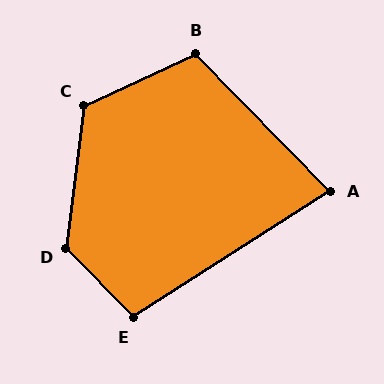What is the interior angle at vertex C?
Approximately 122 degrees (obtuse).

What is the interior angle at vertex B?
Approximately 109 degrees (obtuse).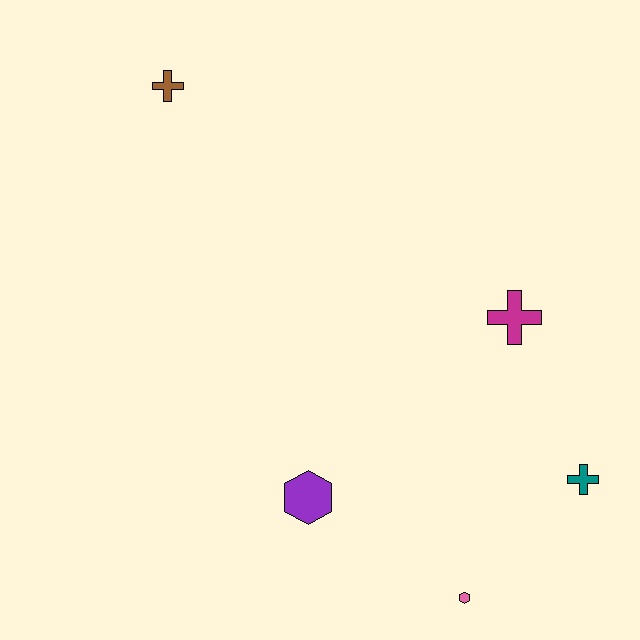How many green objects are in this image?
There are no green objects.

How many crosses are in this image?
There are 3 crosses.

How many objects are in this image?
There are 5 objects.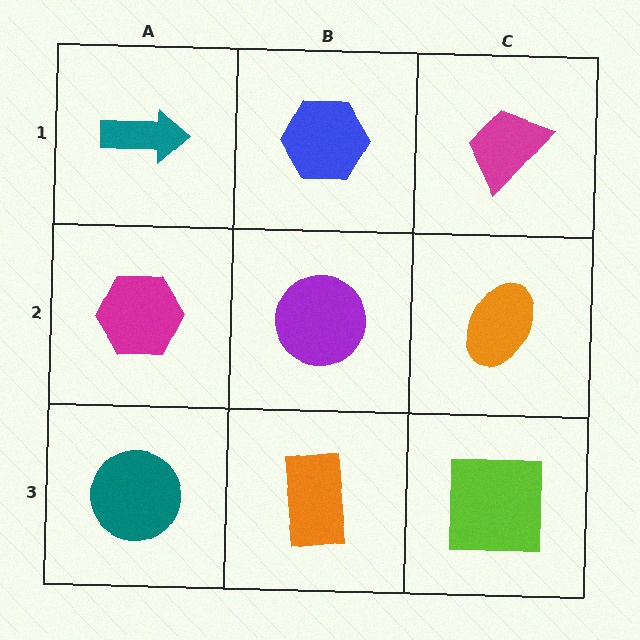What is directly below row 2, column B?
An orange rectangle.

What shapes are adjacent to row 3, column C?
An orange ellipse (row 2, column C), an orange rectangle (row 3, column B).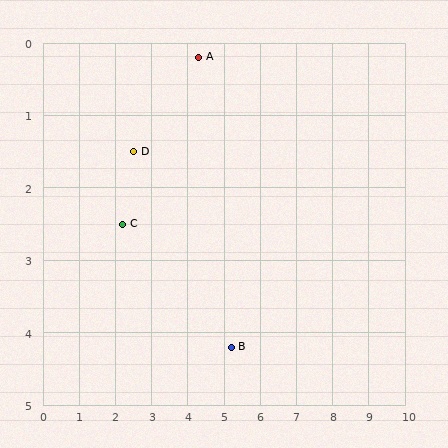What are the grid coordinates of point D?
Point D is at approximately (2.5, 1.5).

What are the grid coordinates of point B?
Point B is at approximately (5.2, 4.2).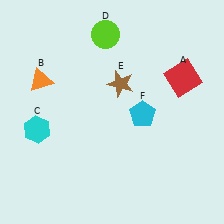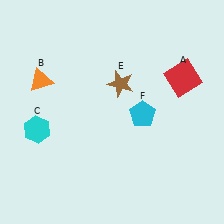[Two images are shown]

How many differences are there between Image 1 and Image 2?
There is 1 difference between the two images.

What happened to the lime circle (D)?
The lime circle (D) was removed in Image 2. It was in the top-left area of Image 1.